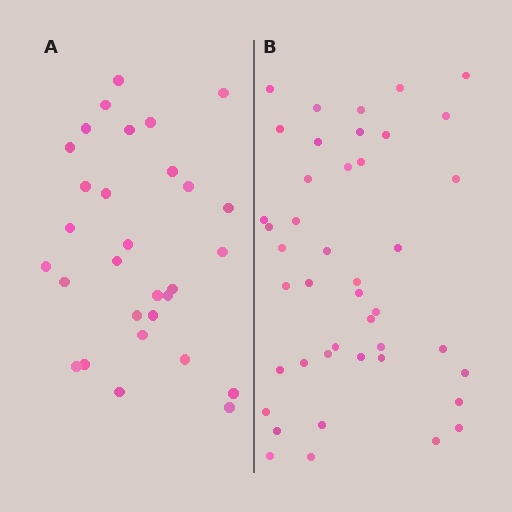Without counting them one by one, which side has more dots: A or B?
Region B (the right region) has more dots.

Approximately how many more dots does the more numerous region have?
Region B has approximately 15 more dots than region A.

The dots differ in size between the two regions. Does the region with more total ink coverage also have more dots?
No. Region A has more total ink coverage because its dots are larger, but region B actually contains more individual dots. Total area can be misleading — the number of items is what matters here.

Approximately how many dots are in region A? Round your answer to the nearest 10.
About 30 dots.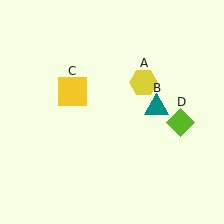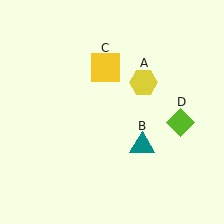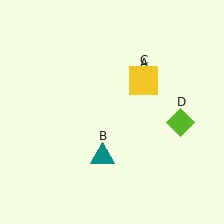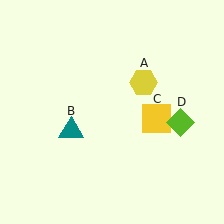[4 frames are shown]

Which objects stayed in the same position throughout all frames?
Yellow hexagon (object A) and lime diamond (object D) remained stationary.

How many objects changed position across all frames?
2 objects changed position: teal triangle (object B), yellow square (object C).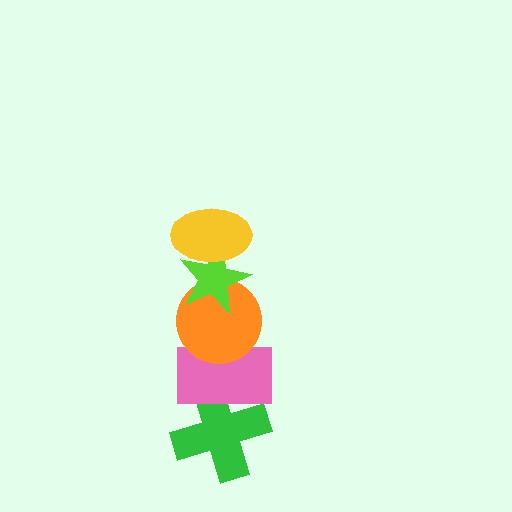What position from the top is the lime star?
The lime star is 2nd from the top.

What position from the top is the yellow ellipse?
The yellow ellipse is 1st from the top.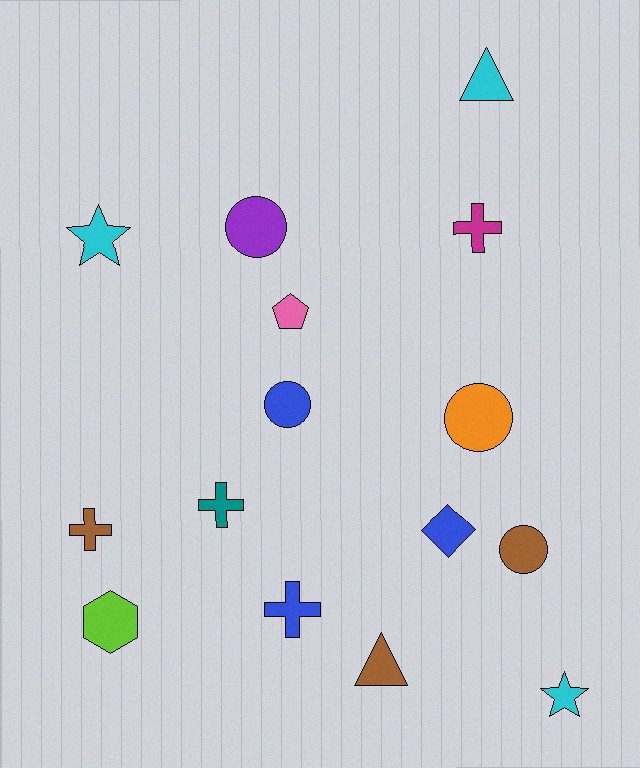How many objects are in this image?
There are 15 objects.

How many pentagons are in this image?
There is 1 pentagon.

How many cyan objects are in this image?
There are 3 cyan objects.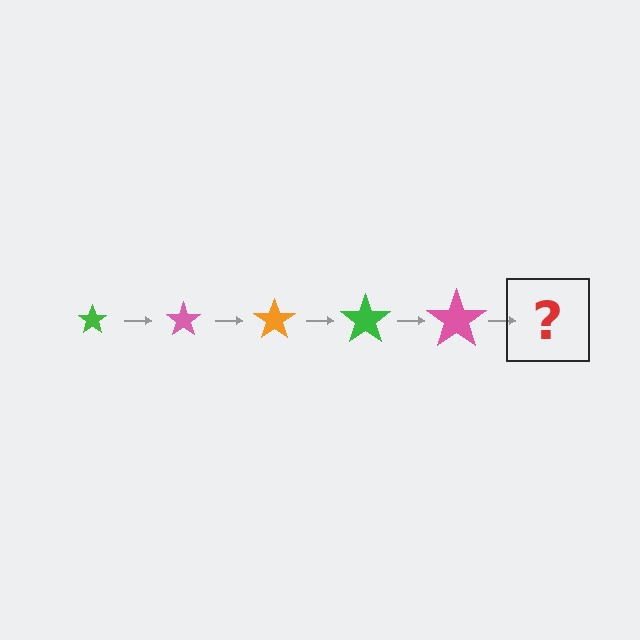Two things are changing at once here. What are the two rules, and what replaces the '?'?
The two rules are that the star grows larger each step and the color cycles through green, pink, and orange. The '?' should be an orange star, larger than the previous one.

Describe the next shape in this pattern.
It should be an orange star, larger than the previous one.